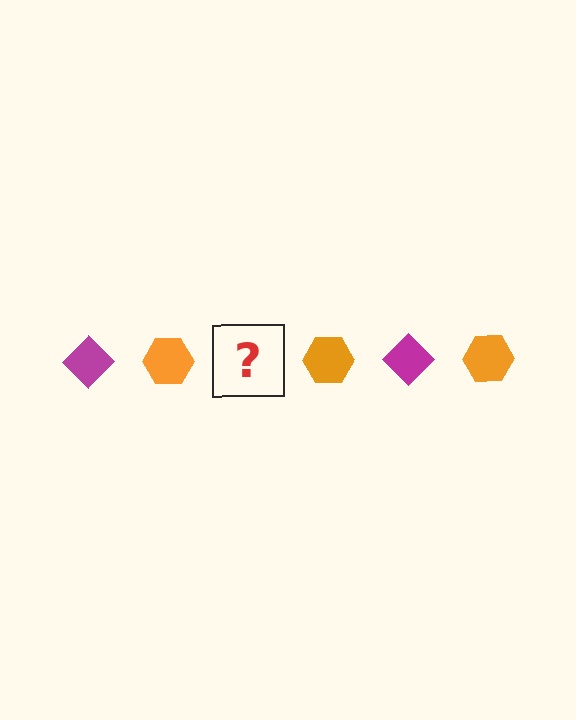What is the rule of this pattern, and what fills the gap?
The rule is that the pattern alternates between magenta diamond and orange hexagon. The gap should be filled with a magenta diamond.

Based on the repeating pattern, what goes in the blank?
The blank should be a magenta diamond.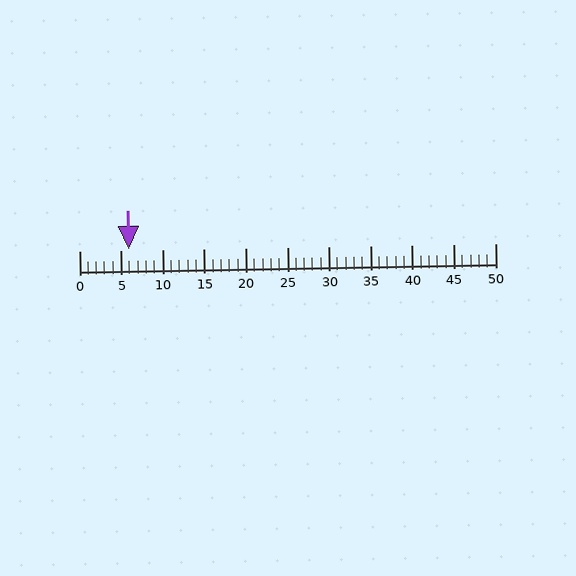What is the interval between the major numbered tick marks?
The major tick marks are spaced 5 units apart.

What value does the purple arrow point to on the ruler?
The purple arrow points to approximately 6.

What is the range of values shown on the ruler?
The ruler shows values from 0 to 50.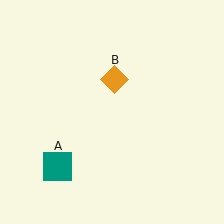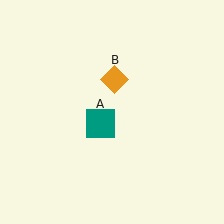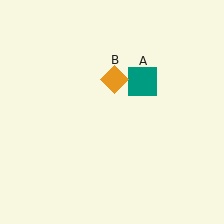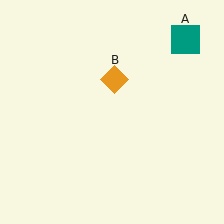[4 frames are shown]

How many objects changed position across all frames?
1 object changed position: teal square (object A).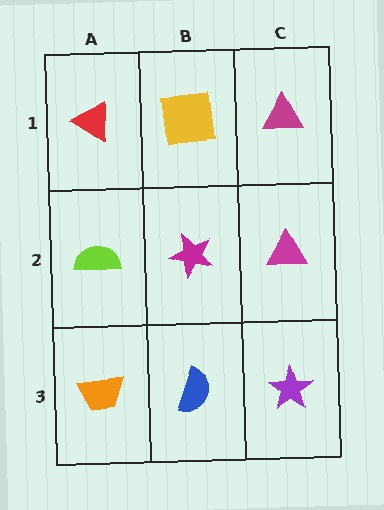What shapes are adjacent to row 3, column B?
A magenta star (row 2, column B), an orange trapezoid (row 3, column A), a purple star (row 3, column C).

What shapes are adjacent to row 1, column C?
A magenta triangle (row 2, column C), a yellow square (row 1, column B).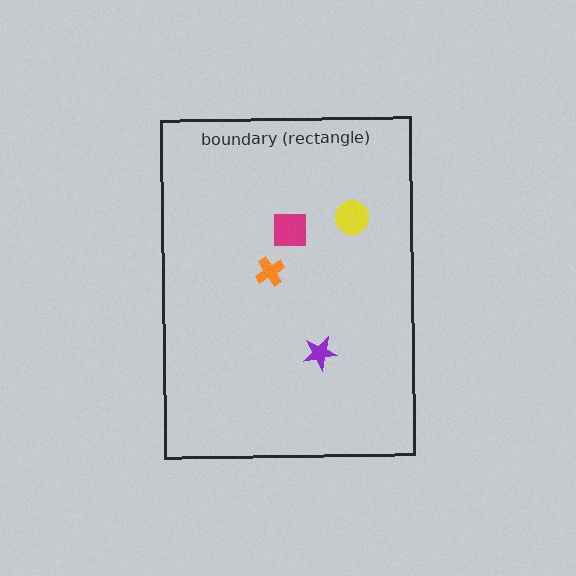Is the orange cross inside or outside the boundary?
Inside.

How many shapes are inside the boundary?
4 inside, 0 outside.